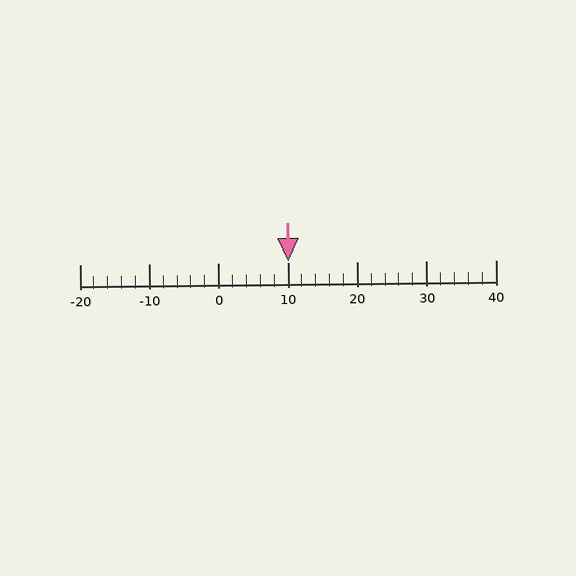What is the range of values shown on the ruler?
The ruler shows values from -20 to 40.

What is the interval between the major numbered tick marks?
The major tick marks are spaced 10 units apart.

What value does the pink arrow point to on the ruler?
The pink arrow points to approximately 10.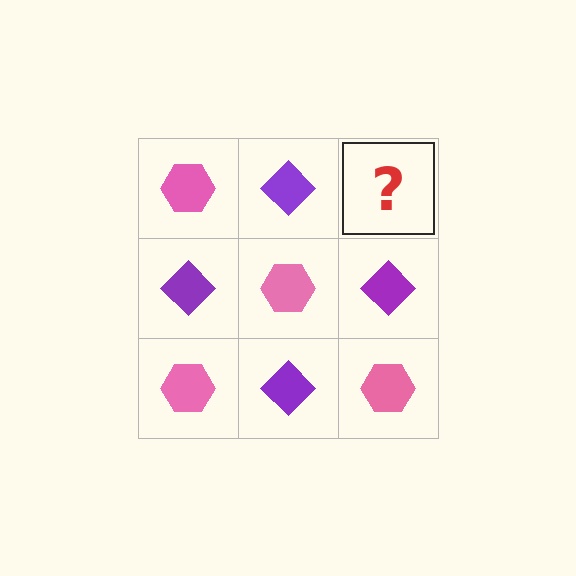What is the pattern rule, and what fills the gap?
The rule is that it alternates pink hexagon and purple diamond in a checkerboard pattern. The gap should be filled with a pink hexagon.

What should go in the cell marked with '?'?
The missing cell should contain a pink hexagon.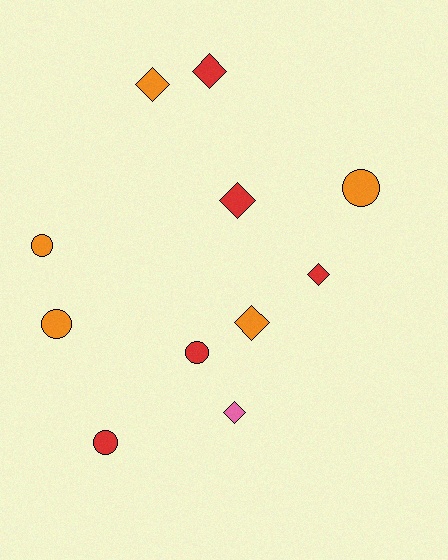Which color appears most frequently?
Orange, with 5 objects.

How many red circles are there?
There are 2 red circles.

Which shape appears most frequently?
Diamond, with 6 objects.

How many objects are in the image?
There are 11 objects.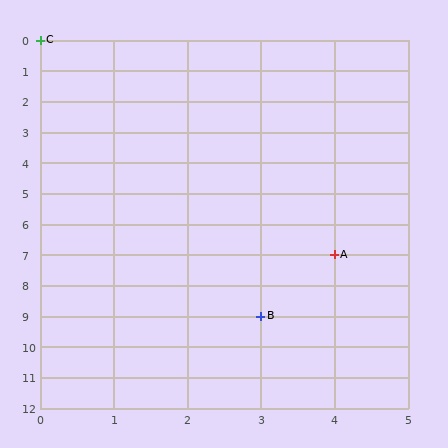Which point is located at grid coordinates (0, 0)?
Point C is at (0, 0).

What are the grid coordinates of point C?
Point C is at grid coordinates (0, 0).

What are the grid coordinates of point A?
Point A is at grid coordinates (4, 7).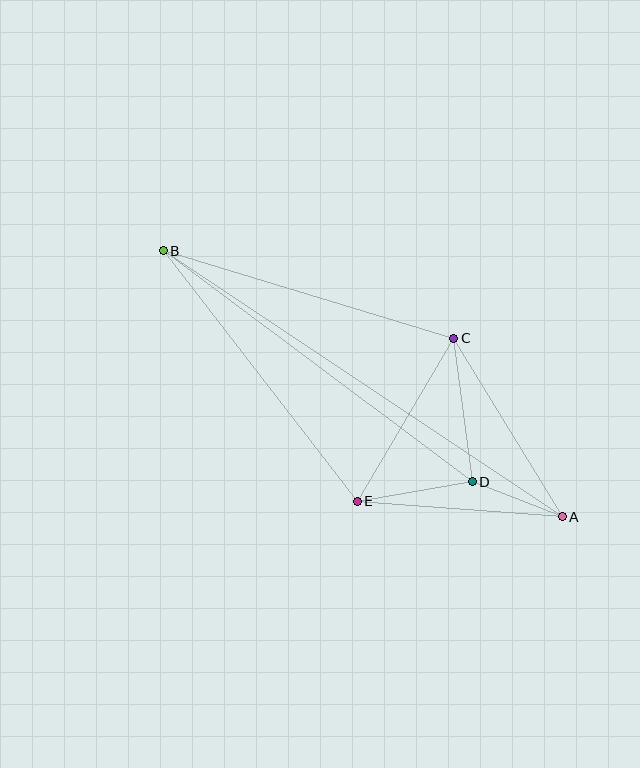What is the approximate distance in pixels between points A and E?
The distance between A and E is approximately 205 pixels.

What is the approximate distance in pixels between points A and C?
The distance between A and C is approximately 209 pixels.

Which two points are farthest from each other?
Points A and B are farthest from each other.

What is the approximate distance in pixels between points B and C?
The distance between B and C is approximately 304 pixels.